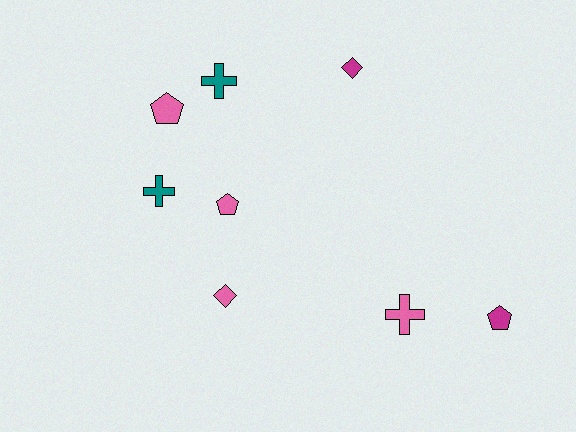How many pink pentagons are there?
There are 2 pink pentagons.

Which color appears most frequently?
Pink, with 4 objects.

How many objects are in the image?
There are 8 objects.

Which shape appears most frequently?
Cross, with 3 objects.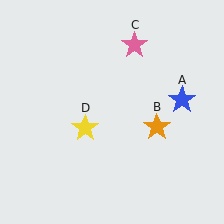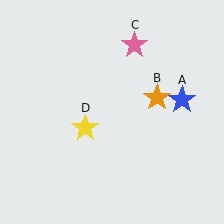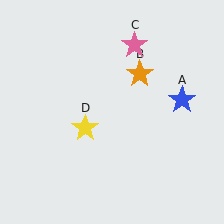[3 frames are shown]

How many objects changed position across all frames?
1 object changed position: orange star (object B).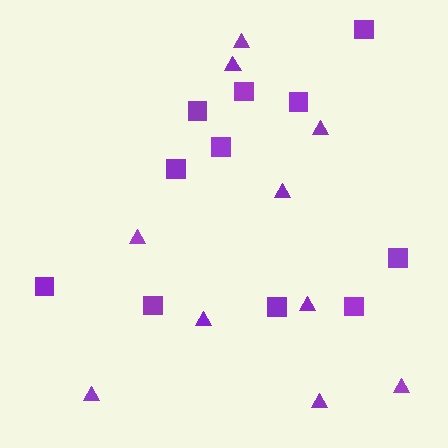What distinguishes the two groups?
There are 2 groups: one group of triangles (10) and one group of squares (11).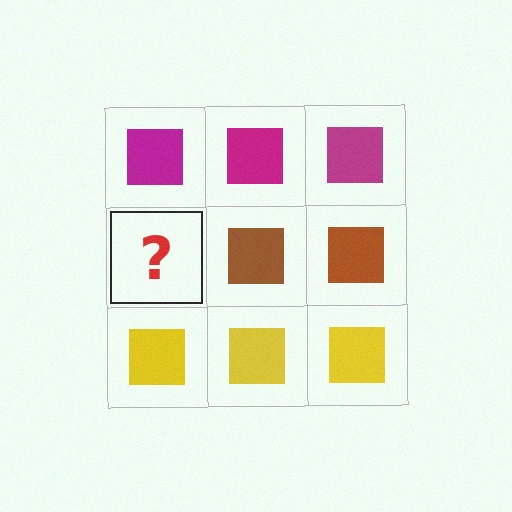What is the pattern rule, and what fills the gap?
The rule is that each row has a consistent color. The gap should be filled with a brown square.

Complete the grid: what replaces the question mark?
The question mark should be replaced with a brown square.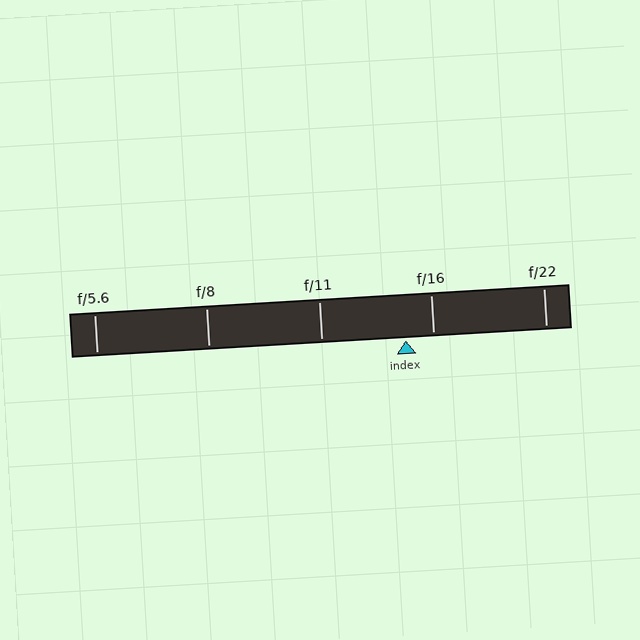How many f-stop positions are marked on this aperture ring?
There are 5 f-stop positions marked.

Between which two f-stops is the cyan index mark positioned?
The index mark is between f/11 and f/16.